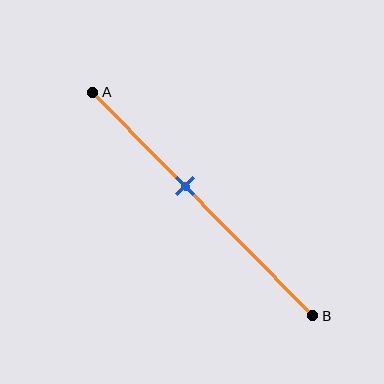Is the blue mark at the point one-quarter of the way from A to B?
No, the mark is at about 40% from A, not at the 25% one-quarter point.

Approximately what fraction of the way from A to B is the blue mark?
The blue mark is approximately 40% of the way from A to B.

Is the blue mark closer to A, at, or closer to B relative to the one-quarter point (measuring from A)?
The blue mark is closer to point B than the one-quarter point of segment AB.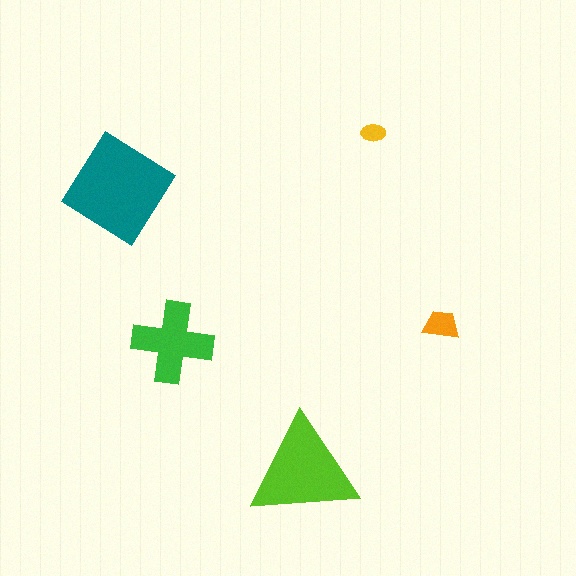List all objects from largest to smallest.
The teal diamond, the lime triangle, the green cross, the orange trapezoid, the yellow ellipse.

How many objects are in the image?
There are 5 objects in the image.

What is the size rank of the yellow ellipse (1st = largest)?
5th.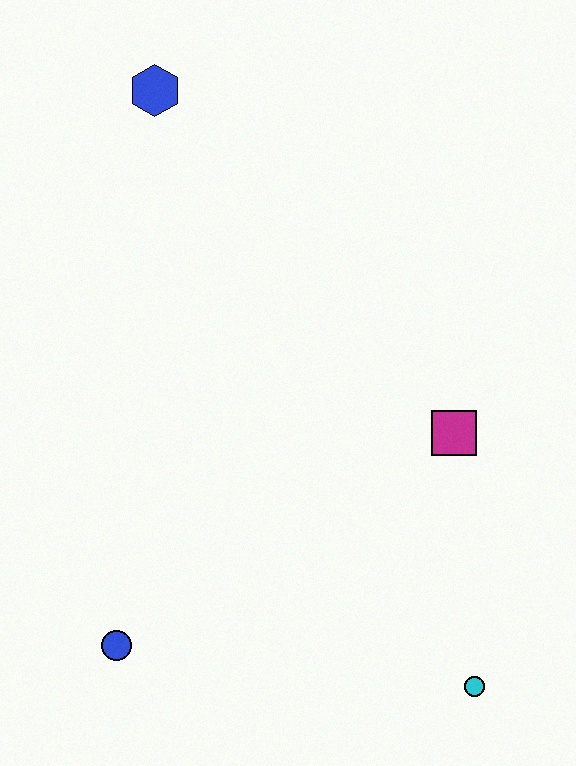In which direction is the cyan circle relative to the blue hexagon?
The cyan circle is below the blue hexagon.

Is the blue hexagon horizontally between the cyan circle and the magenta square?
No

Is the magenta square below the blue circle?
No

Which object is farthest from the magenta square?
The blue hexagon is farthest from the magenta square.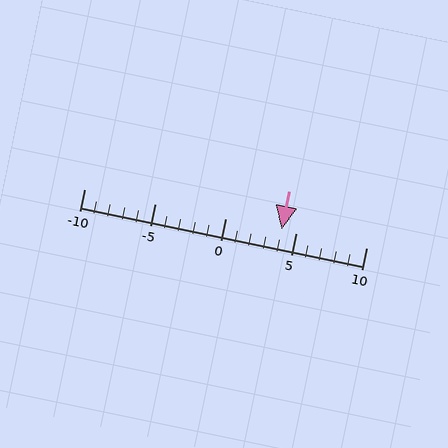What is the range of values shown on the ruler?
The ruler shows values from -10 to 10.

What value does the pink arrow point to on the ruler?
The pink arrow points to approximately 4.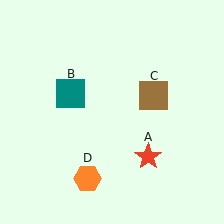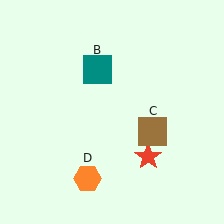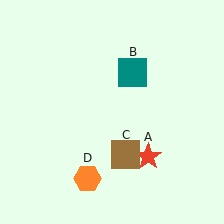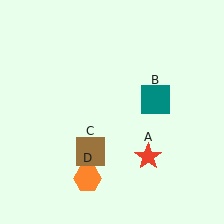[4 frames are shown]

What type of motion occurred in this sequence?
The teal square (object B), brown square (object C) rotated clockwise around the center of the scene.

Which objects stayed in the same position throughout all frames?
Red star (object A) and orange hexagon (object D) remained stationary.